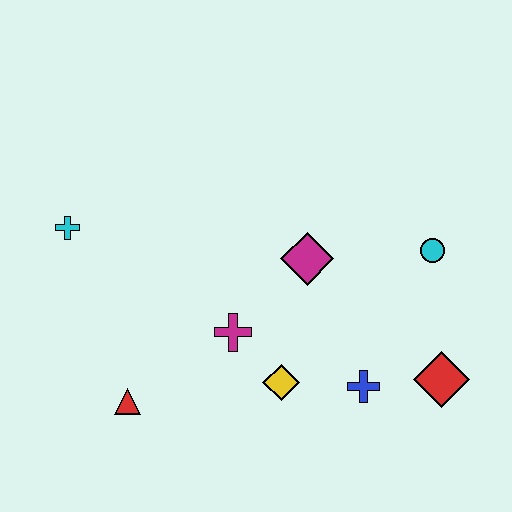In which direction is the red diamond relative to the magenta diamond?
The red diamond is to the right of the magenta diamond.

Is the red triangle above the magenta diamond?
No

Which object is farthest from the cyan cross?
The red diamond is farthest from the cyan cross.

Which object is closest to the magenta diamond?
The magenta cross is closest to the magenta diamond.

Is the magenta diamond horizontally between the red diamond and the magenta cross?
Yes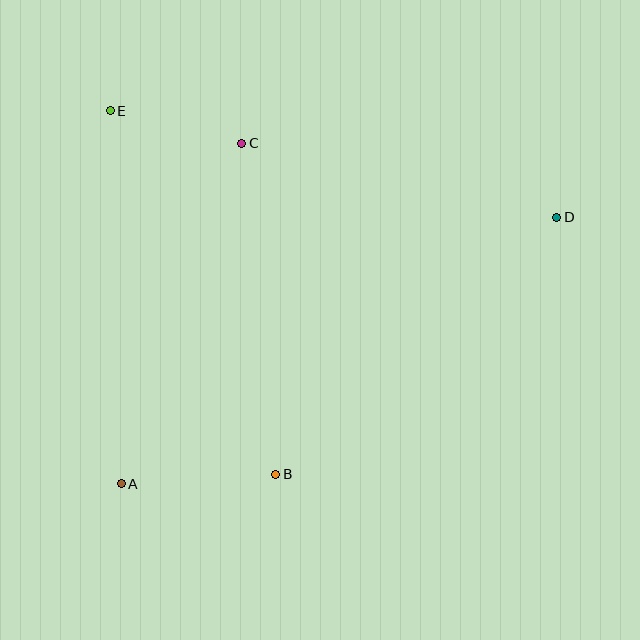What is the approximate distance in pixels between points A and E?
The distance between A and E is approximately 373 pixels.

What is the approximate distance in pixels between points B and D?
The distance between B and D is approximately 381 pixels.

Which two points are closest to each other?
Points C and E are closest to each other.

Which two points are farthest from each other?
Points A and D are farthest from each other.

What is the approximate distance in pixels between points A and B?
The distance between A and B is approximately 155 pixels.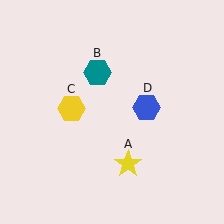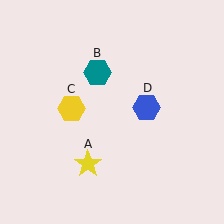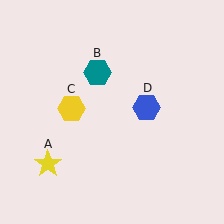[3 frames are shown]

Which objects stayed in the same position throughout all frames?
Teal hexagon (object B) and yellow hexagon (object C) and blue hexagon (object D) remained stationary.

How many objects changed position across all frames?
1 object changed position: yellow star (object A).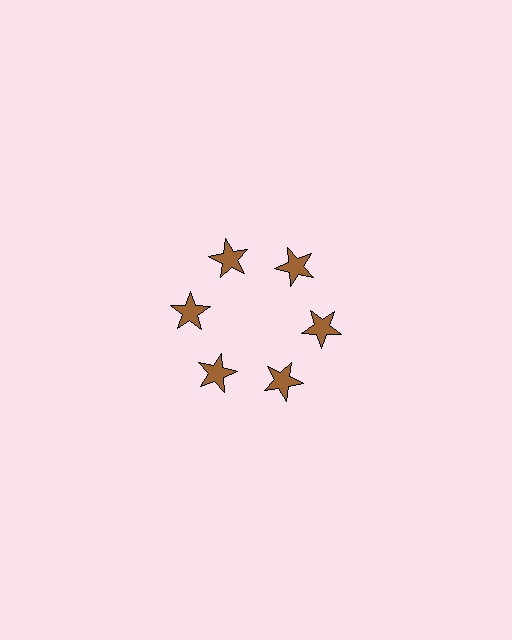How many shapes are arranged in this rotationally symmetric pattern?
There are 6 shapes, arranged in 6 groups of 1.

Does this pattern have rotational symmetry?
Yes, this pattern has 6-fold rotational symmetry. It looks the same after rotating 60 degrees around the center.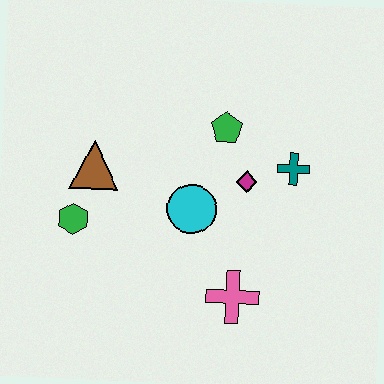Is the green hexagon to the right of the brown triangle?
No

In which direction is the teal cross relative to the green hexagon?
The teal cross is to the right of the green hexagon.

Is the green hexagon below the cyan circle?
Yes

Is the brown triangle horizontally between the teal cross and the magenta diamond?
No